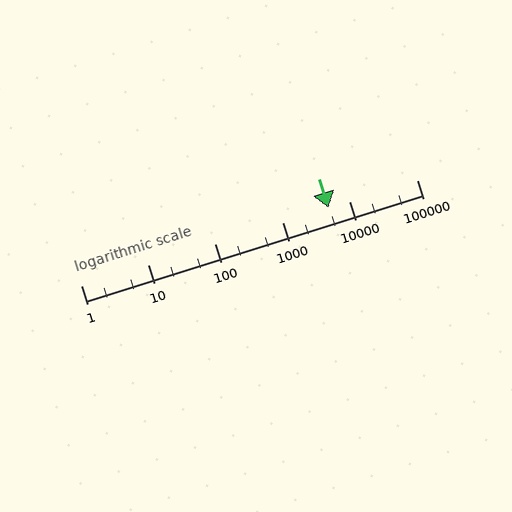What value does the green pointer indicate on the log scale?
The pointer indicates approximately 4900.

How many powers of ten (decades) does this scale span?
The scale spans 5 decades, from 1 to 100000.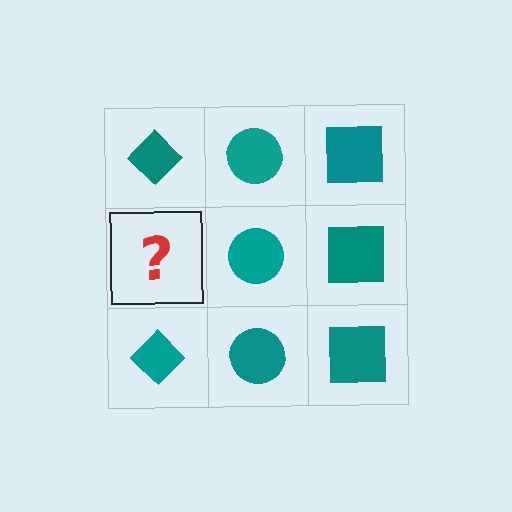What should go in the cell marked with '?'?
The missing cell should contain a teal diamond.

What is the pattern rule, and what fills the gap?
The rule is that each column has a consistent shape. The gap should be filled with a teal diamond.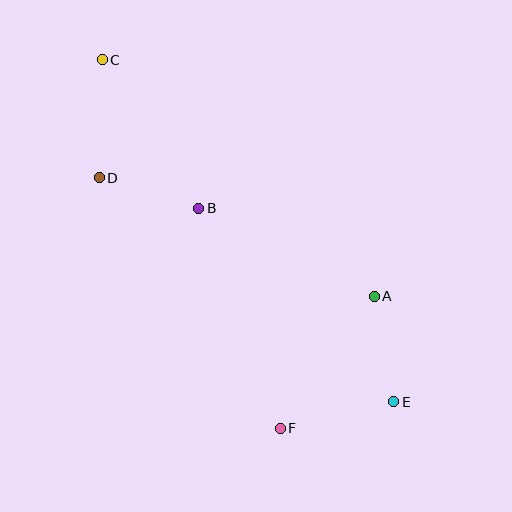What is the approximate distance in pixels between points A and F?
The distance between A and F is approximately 162 pixels.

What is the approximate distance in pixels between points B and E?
The distance between B and E is approximately 275 pixels.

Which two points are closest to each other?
Points B and D are closest to each other.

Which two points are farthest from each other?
Points C and E are farthest from each other.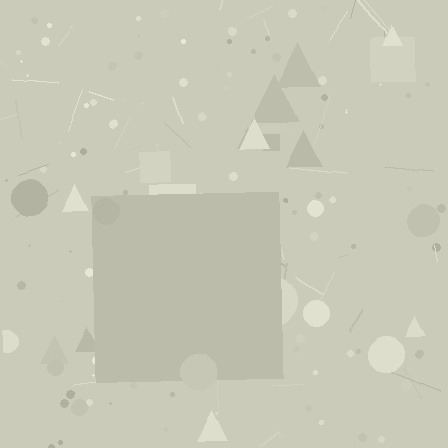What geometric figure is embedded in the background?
A square is embedded in the background.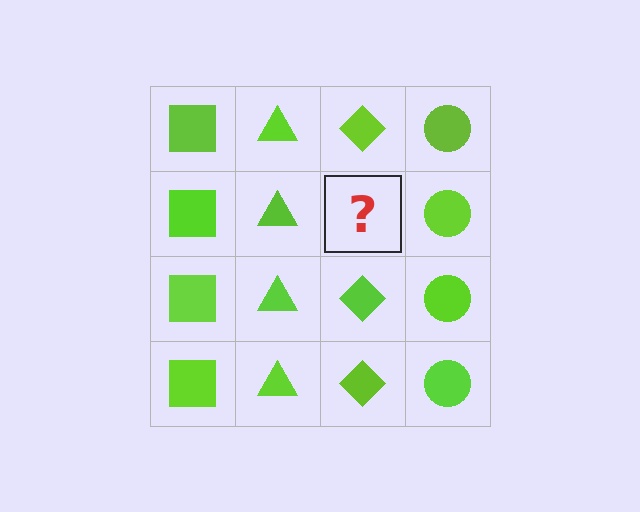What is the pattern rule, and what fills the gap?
The rule is that each column has a consistent shape. The gap should be filled with a lime diamond.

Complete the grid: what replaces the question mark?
The question mark should be replaced with a lime diamond.